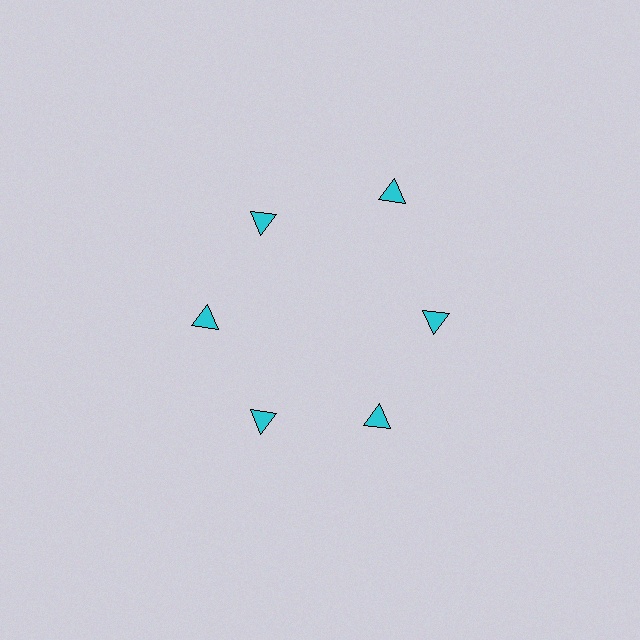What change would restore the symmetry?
The symmetry would be restored by moving it inward, back onto the ring so that all 6 triangles sit at equal angles and equal distance from the center.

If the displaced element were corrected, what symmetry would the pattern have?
It would have 6-fold rotational symmetry — the pattern would map onto itself every 60 degrees.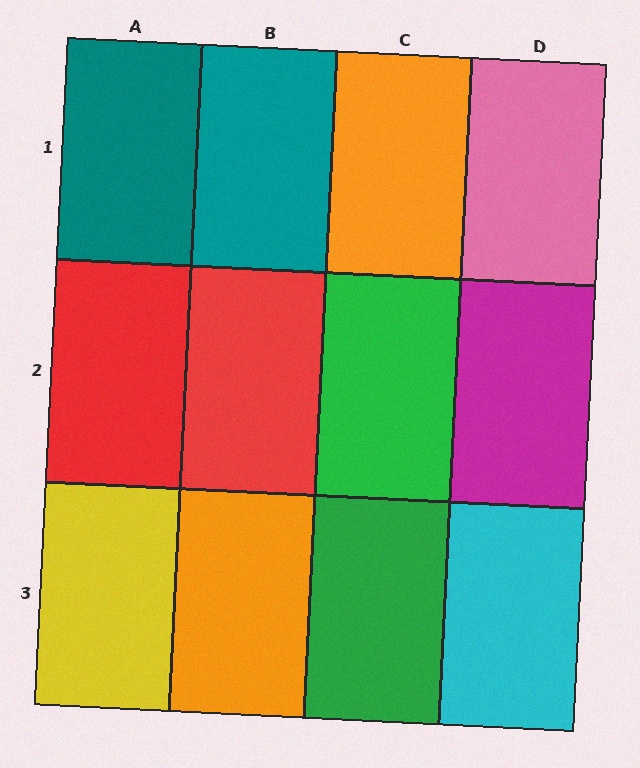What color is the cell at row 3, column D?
Cyan.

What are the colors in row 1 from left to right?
Teal, teal, orange, pink.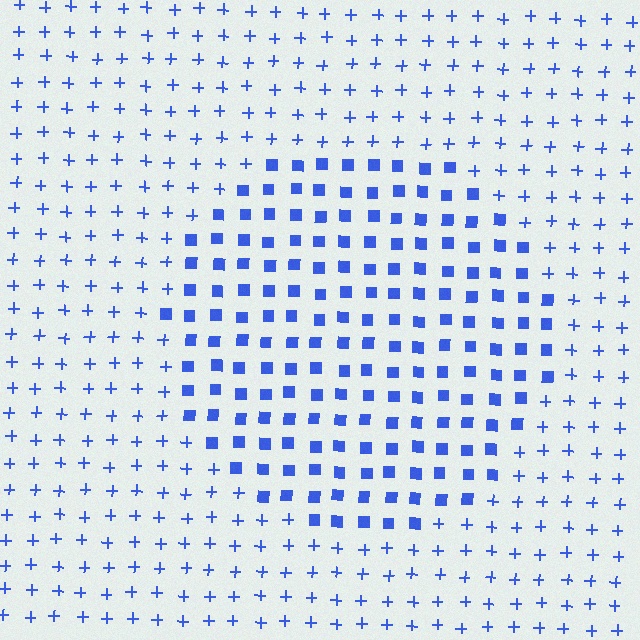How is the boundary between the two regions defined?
The boundary is defined by a change in element shape: squares inside vs. plus signs outside. All elements share the same color and spacing.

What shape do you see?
I see a circle.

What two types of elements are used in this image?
The image uses squares inside the circle region and plus signs outside it.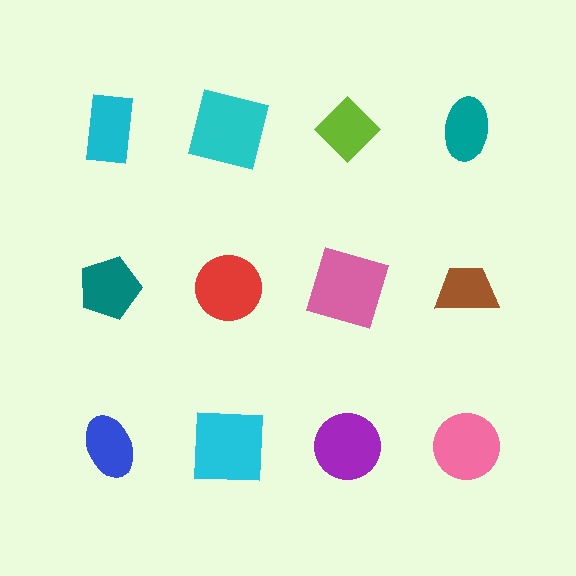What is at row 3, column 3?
A purple circle.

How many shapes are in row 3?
4 shapes.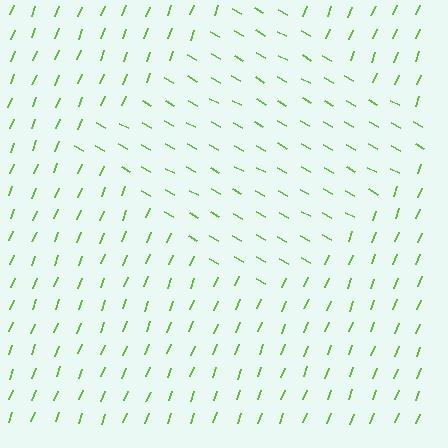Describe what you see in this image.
The image is filled with small lime line segments. A diamond region in the image has lines oriented differently from the surrounding lines, creating a visible texture boundary.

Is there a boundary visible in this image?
Yes, there is a texture boundary formed by a change in line orientation.